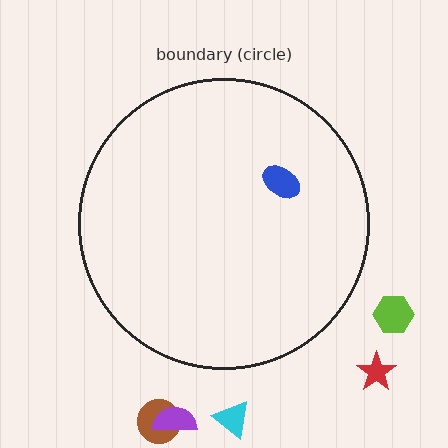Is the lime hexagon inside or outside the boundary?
Outside.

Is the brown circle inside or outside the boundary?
Outside.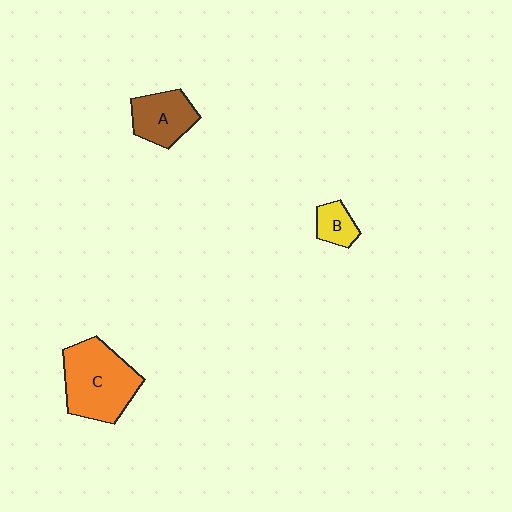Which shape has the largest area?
Shape C (orange).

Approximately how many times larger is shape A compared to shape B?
Approximately 1.9 times.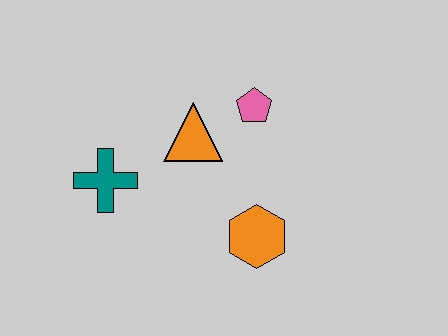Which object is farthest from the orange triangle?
The orange hexagon is farthest from the orange triangle.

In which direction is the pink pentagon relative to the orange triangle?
The pink pentagon is to the right of the orange triangle.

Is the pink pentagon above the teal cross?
Yes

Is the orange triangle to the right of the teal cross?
Yes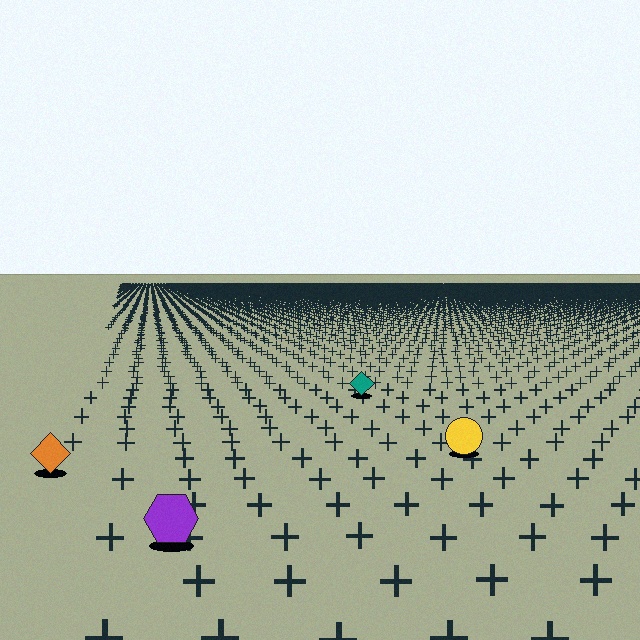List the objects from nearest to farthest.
From nearest to farthest: the purple hexagon, the orange diamond, the yellow circle, the teal diamond.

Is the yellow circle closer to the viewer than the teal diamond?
Yes. The yellow circle is closer — you can tell from the texture gradient: the ground texture is coarser near it.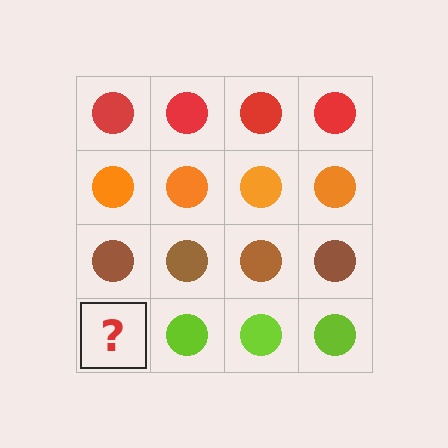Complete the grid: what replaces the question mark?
The question mark should be replaced with a lime circle.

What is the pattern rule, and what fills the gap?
The rule is that each row has a consistent color. The gap should be filled with a lime circle.